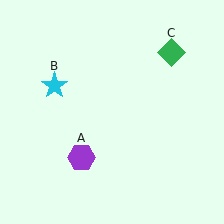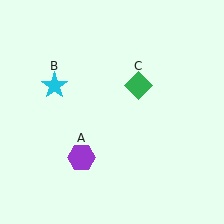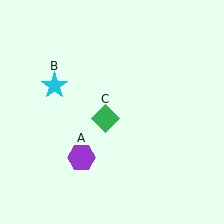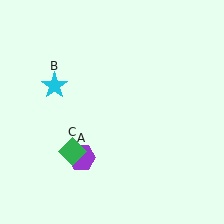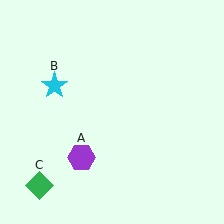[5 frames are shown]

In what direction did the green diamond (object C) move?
The green diamond (object C) moved down and to the left.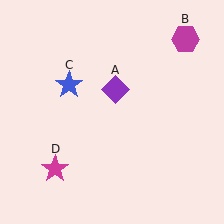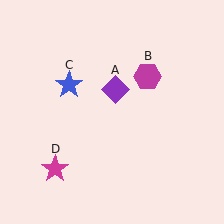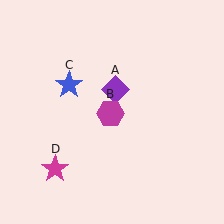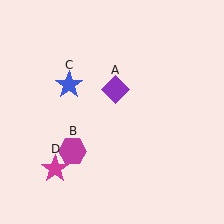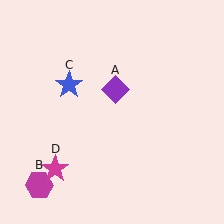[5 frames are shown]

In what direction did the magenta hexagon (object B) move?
The magenta hexagon (object B) moved down and to the left.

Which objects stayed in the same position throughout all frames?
Purple diamond (object A) and blue star (object C) and magenta star (object D) remained stationary.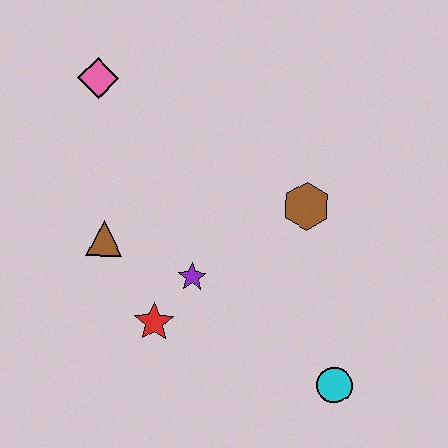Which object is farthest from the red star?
The pink diamond is farthest from the red star.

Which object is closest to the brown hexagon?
The purple star is closest to the brown hexagon.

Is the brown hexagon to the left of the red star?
No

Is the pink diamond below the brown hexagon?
No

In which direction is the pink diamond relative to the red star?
The pink diamond is above the red star.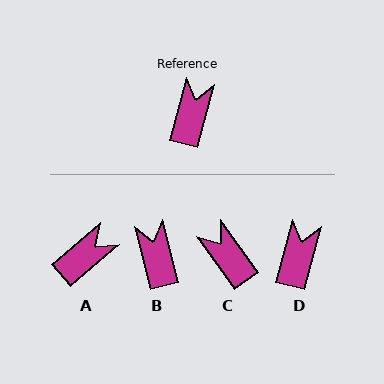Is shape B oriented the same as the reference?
No, it is off by about 29 degrees.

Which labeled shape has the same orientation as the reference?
D.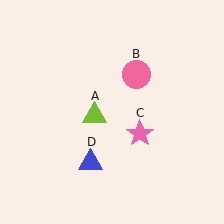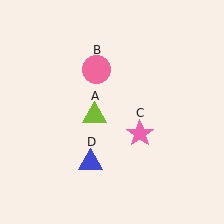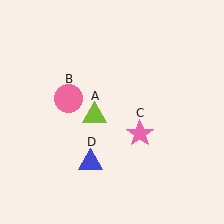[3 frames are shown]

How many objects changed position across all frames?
1 object changed position: pink circle (object B).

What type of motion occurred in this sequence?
The pink circle (object B) rotated counterclockwise around the center of the scene.